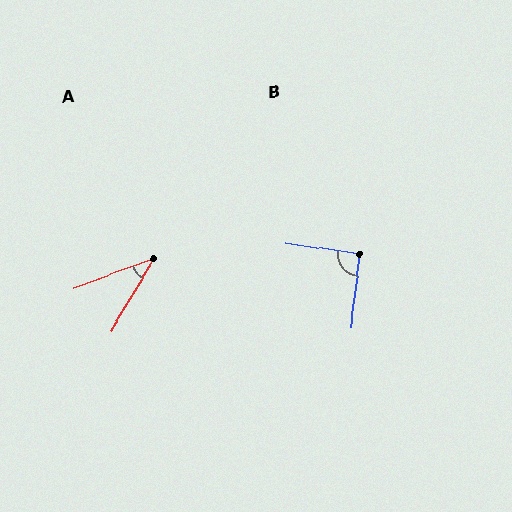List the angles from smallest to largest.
A (39°), B (91°).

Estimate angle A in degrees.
Approximately 39 degrees.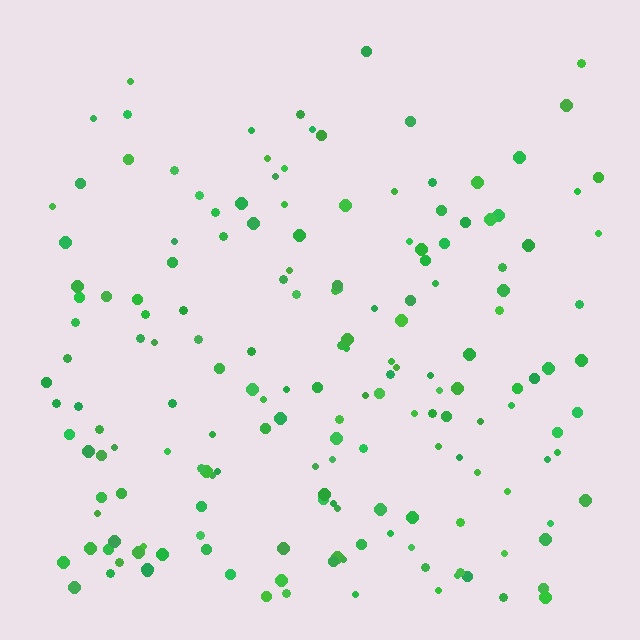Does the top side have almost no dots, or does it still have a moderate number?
Still a moderate number, just noticeably fewer than the bottom.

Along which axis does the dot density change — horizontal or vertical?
Vertical.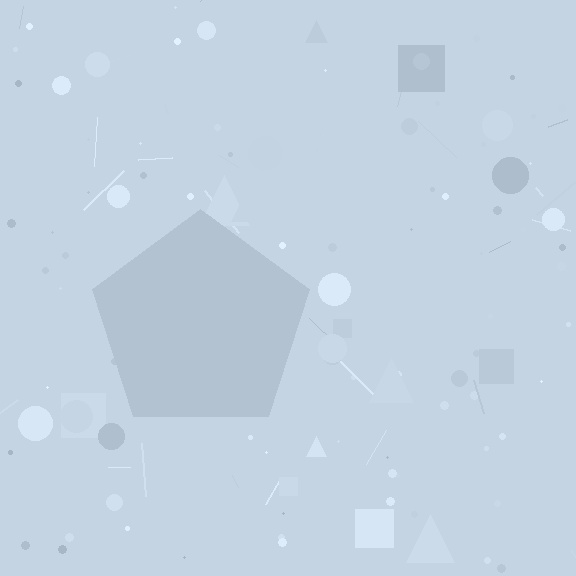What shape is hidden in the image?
A pentagon is hidden in the image.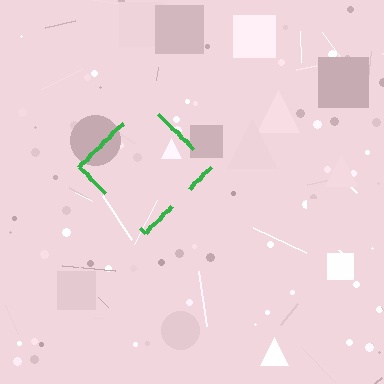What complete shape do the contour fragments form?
The contour fragments form a diamond.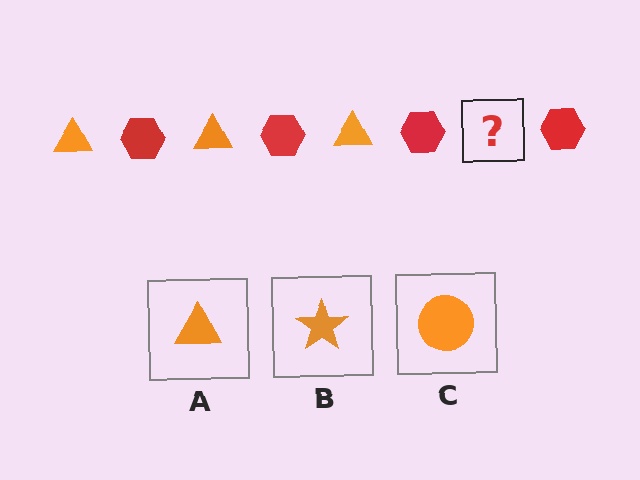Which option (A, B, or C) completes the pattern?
A.